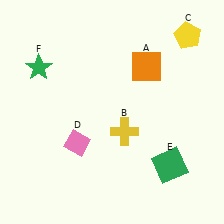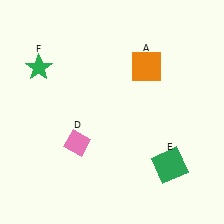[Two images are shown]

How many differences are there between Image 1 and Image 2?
There are 2 differences between the two images.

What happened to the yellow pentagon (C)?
The yellow pentagon (C) was removed in Image 2. It was in the top-right area of Image 1.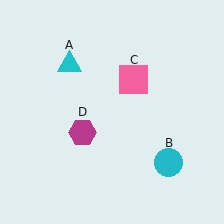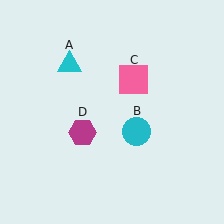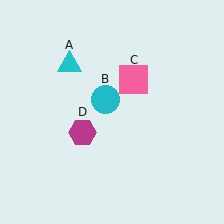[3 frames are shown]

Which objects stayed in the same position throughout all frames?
Cyan triangle (object A) and pink square (object C) and magenta hexagon (object D) remained stationary.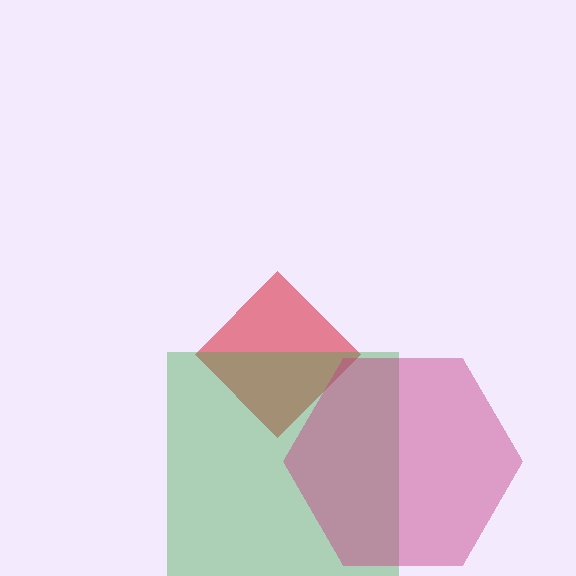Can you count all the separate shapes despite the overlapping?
Yes, there are 3 separate shapes.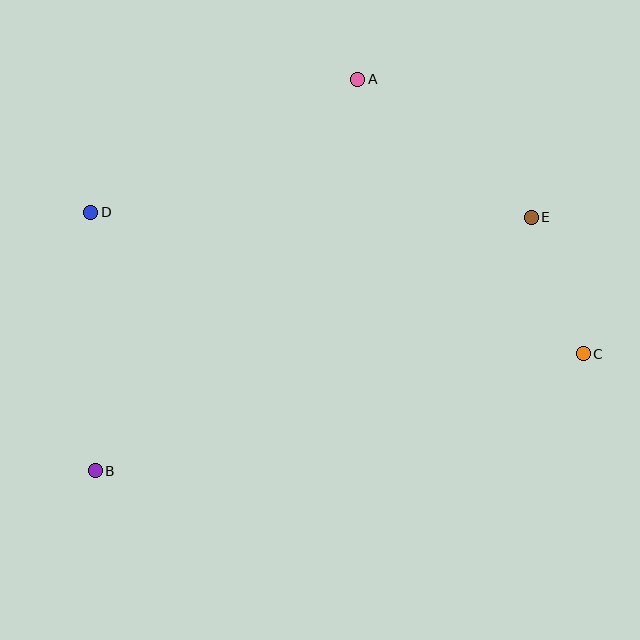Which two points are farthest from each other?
Points C and D are farthest from each other.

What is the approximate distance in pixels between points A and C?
The distance between A and C is approximately 355 pixels.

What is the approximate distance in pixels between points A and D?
The distance between A and D is approximately 298 pixels.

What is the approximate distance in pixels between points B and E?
The distance between B and E is approximately 504 pixels.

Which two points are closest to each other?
Points C and E are closest to each other.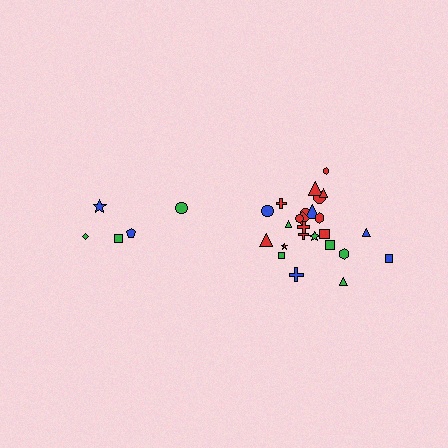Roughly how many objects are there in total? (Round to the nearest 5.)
Roughly 30 objects in total.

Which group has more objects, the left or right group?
The right group.